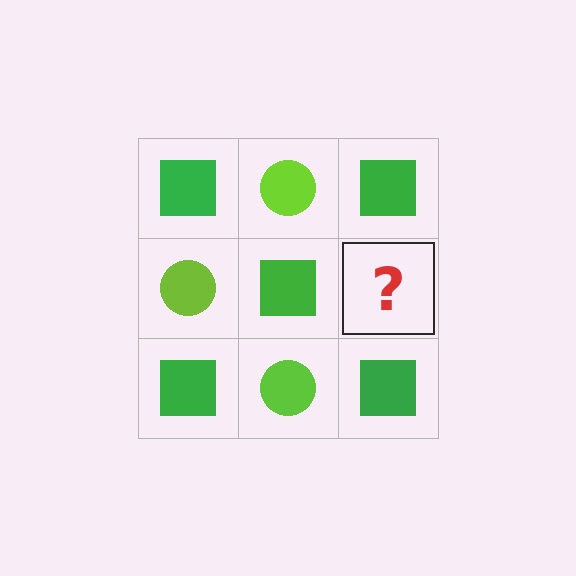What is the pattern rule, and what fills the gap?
The rule is that it alternates green square and lime circle in a checkerboard pattern. The gap should be filled with a lime circle.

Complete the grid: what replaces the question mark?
The question mark should be replaced with a lime circle.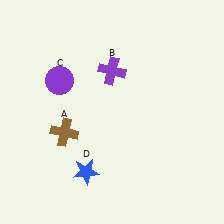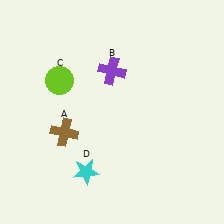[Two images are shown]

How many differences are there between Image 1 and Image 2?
There are 2 differences between the two images.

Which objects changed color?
C changed from purple to lime. D changed from blue to cyan.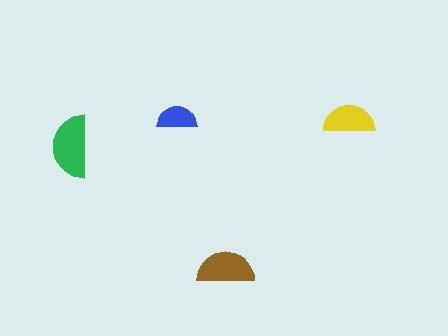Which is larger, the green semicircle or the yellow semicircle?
The green one.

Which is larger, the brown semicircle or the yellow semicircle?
The brown one.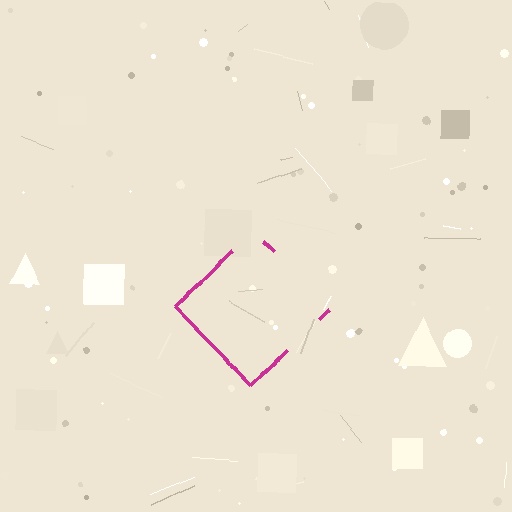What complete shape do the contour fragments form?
The contour fragments form a diamond.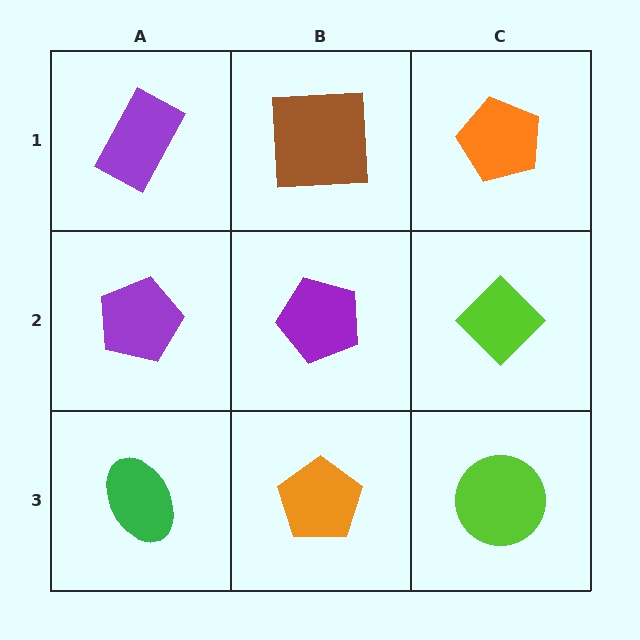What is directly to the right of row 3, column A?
An orange pentagon.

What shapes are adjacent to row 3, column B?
A purple pentagon (row 2, column B), a green ellipse (row 3, column A), a lime circle (row 3, column C).